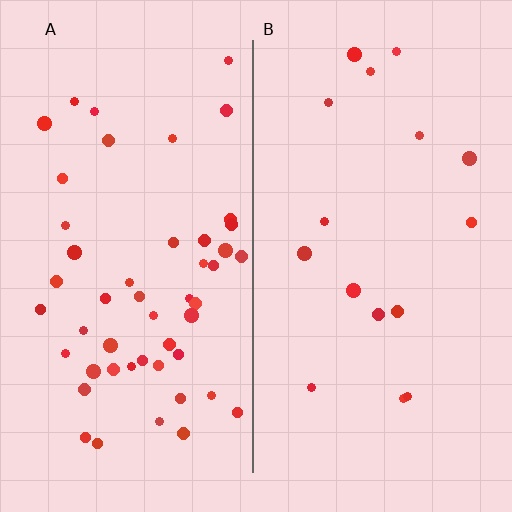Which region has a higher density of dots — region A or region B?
A (the left).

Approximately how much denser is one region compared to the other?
Approximately 3.1× — region A over region B.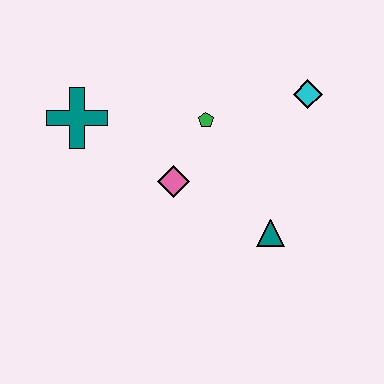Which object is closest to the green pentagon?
The pink diamond is closest to the green pentagon.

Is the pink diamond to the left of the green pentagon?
Yes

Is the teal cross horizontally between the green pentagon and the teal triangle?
No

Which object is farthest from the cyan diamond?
The teal cross is farthest from the cyan diamond.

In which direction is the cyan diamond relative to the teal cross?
The cyan diamond is to the right of the teal cross.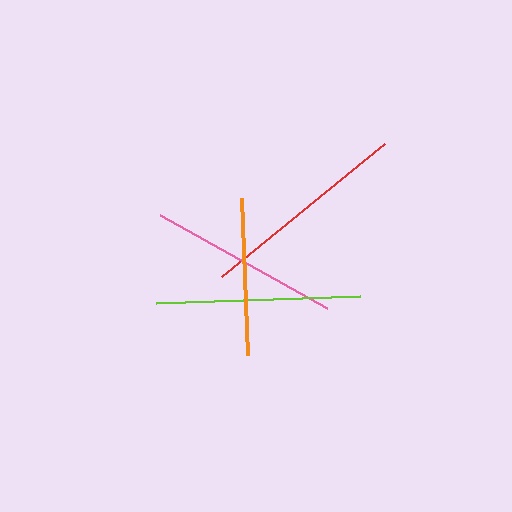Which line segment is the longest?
The red line is the longest at approximately 210 pixels.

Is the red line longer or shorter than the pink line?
The red line is longer than the pink line.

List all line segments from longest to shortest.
From longest to shortest: red, lime, pink, orange.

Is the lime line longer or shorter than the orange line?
The lime line is longer than the orange line.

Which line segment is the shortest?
The orange line is the shortest at approximately 158 pixels.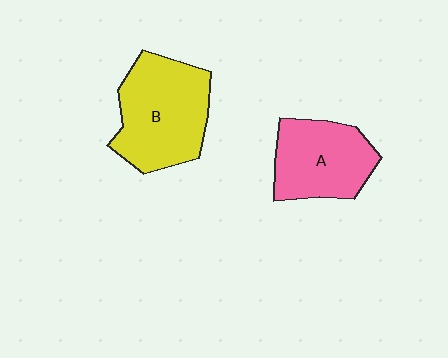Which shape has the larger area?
Shape B (yellow).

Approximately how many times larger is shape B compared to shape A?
Approximately 1.3 times.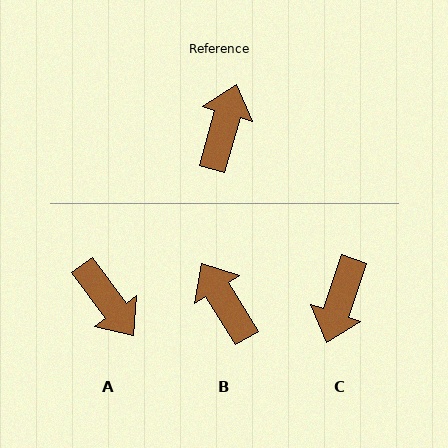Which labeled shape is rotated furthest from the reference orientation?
C, about 178 degrees away.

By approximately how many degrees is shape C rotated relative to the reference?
Approximately 178 degrees counter-clockwise.